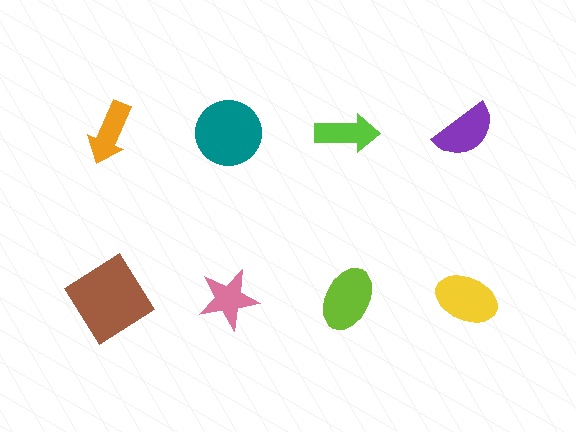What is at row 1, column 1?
An orange arrow.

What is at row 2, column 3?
A lime ellipse.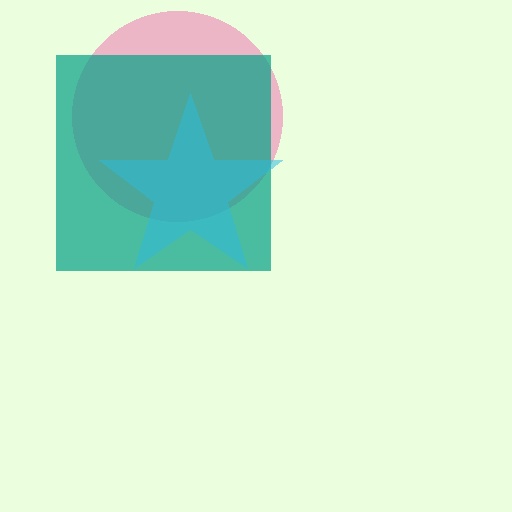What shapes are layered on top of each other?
The layered shapes are: a pink circle, a teal square, a cyan star.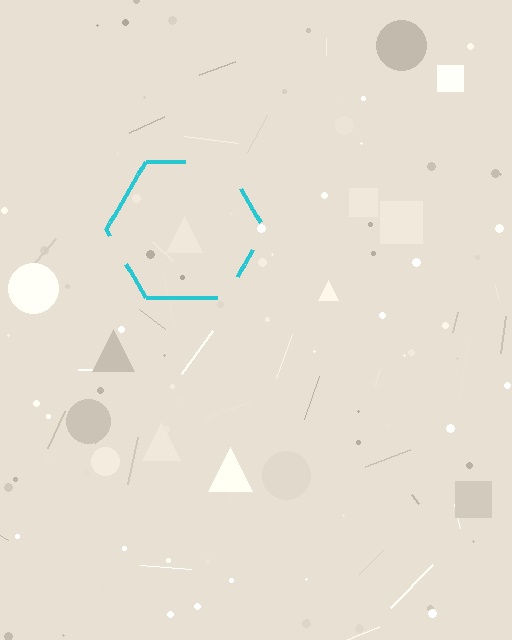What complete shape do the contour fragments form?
The contour fragments form a hexagon.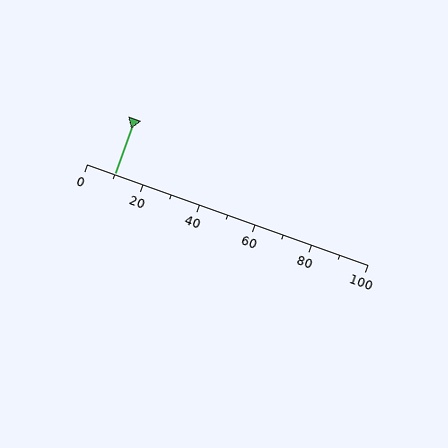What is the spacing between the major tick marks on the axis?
The major ticks are spaced 20 apart.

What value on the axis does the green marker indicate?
The marker indicates approximately 10.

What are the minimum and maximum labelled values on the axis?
The axis runs from 0 to 100.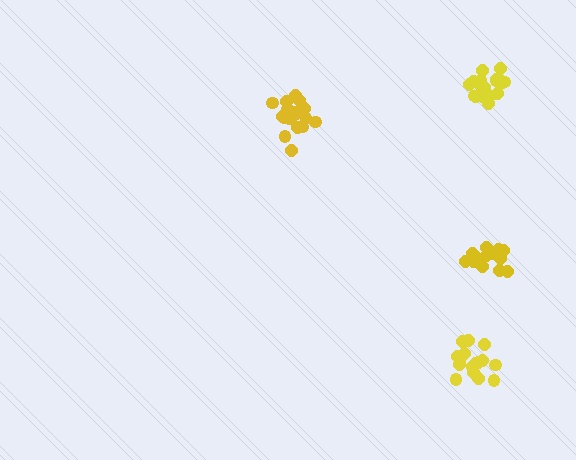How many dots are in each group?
Group 1: 18 dots, Group 2: 16 dots, Group 3: 14 dots, Group 4: 19 dots (67 total).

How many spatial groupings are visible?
There are 4 spatial groupings.